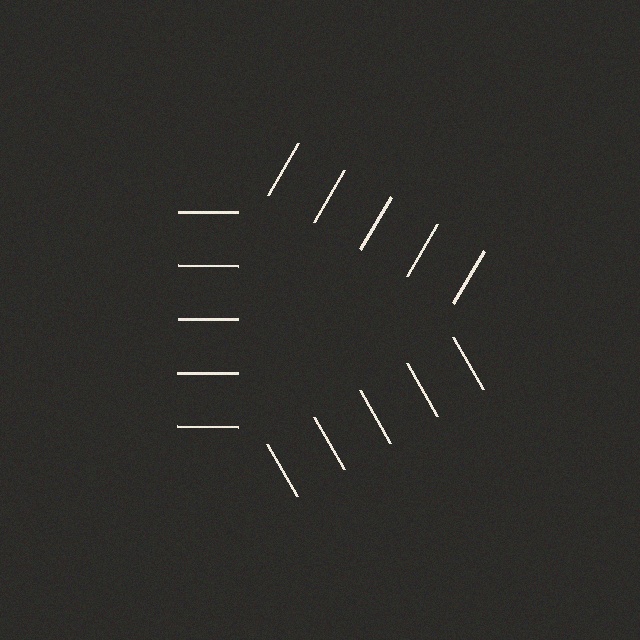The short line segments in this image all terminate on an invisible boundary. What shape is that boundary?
An illusory triangle — the line segments terminate on its edges but no continuous stroke is drawn.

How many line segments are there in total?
15 — 5 along each of the 3 edges.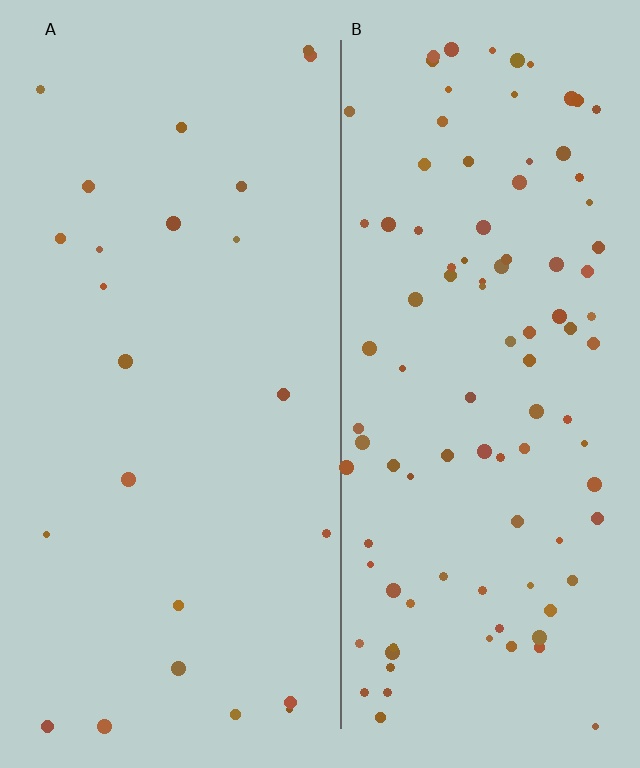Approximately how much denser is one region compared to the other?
Approximately 4.2× — region B over region A.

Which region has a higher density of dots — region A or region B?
B (the right).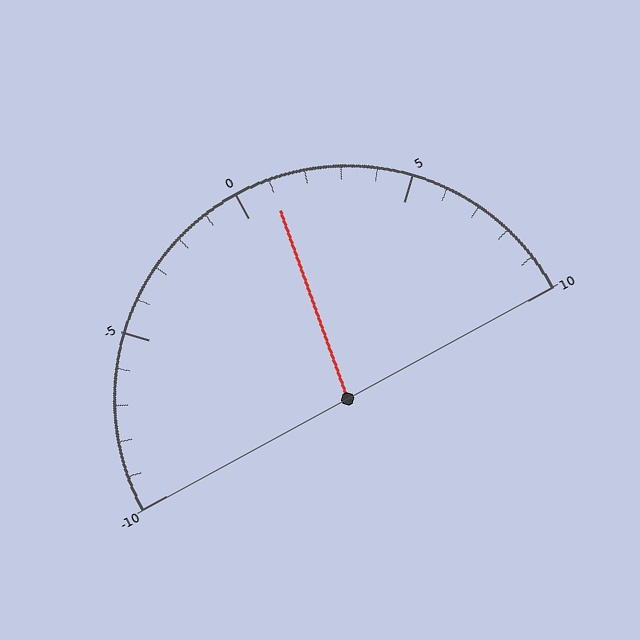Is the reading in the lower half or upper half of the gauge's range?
The reading is in the upper half of the range (-10 to 10).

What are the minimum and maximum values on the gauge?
The gauge ranges from -10 to 10.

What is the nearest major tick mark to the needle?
The nearest major tick mark is 0.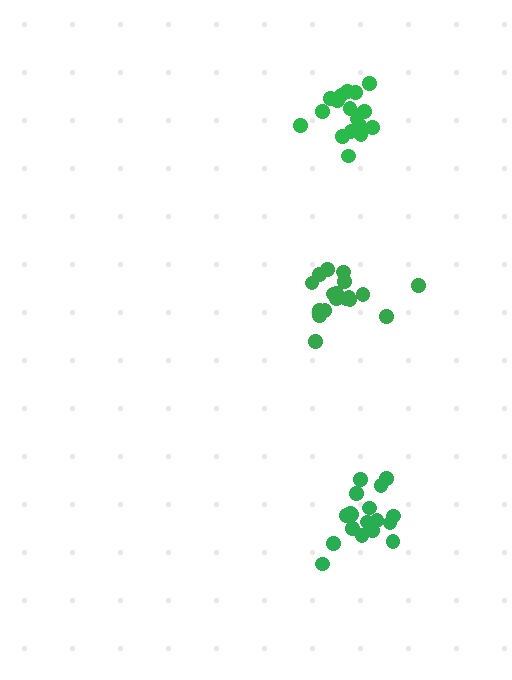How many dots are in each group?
Group 1: 18 dots, Group 2: 18 dots, Group 3: 19 dots (55 total).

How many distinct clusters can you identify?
There are 3 distinct clusters.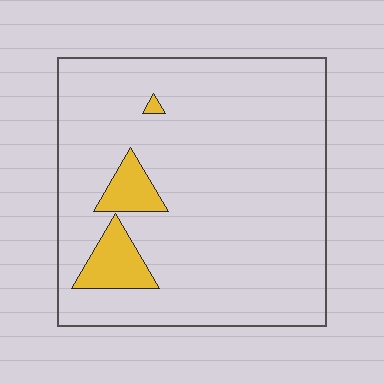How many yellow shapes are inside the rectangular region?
3.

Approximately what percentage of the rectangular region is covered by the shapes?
Approximately 10%.